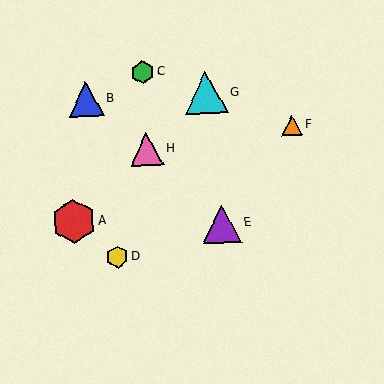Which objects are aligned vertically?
Objects C, H are aligned vertically.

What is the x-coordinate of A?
Object A is at x≈73.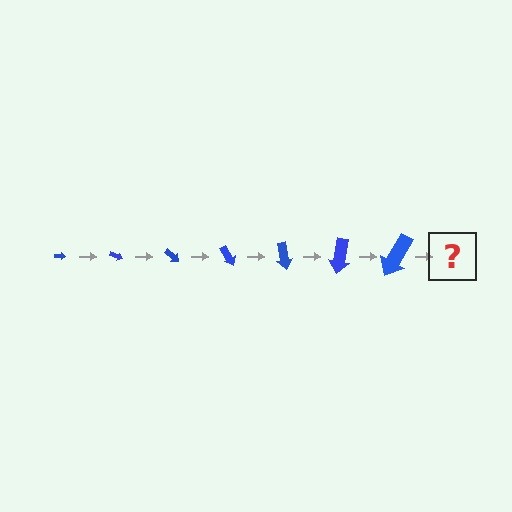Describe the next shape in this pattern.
It should be an arrow, larger than the previous one and rotated 140 degrees from the start.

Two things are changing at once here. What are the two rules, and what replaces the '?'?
The two rules are that the arrow grows larger each step and it rotates 20 degrees each step. The '?' should be an arrow, larger than the previous one and rotated 140 degrees from the start.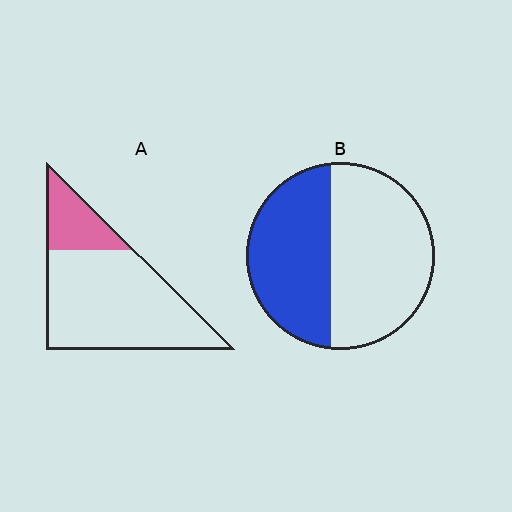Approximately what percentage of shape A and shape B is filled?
A is approximately 20% and B is approximately 45%.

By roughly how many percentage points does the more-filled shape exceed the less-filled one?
By roughly 20 percentage points (B over A).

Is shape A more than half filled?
No.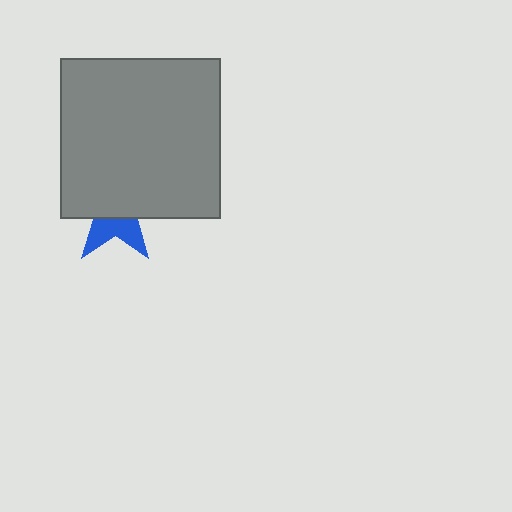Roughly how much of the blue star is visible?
A small part of it is visible (roughly 38%).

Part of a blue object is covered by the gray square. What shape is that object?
It is a star.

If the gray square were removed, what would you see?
You would see the complete blue star.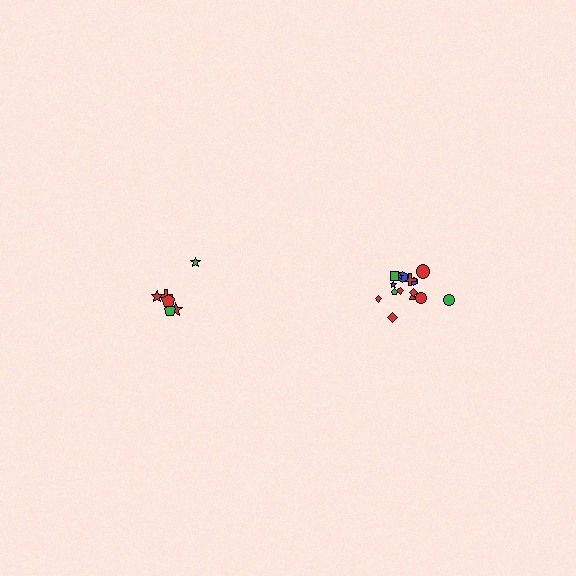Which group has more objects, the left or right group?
The right group.